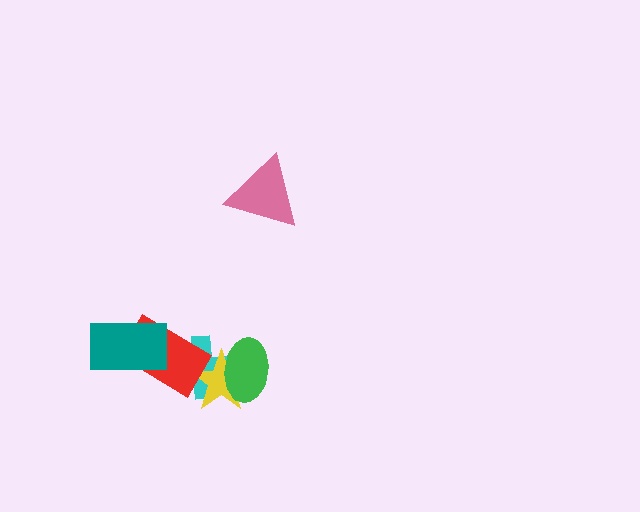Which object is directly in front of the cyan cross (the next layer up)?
The yellow star is directly in front of the cyan cross.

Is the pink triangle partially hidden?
No, no other shape covers it.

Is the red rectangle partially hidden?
Yes, it is partially covered by another shape.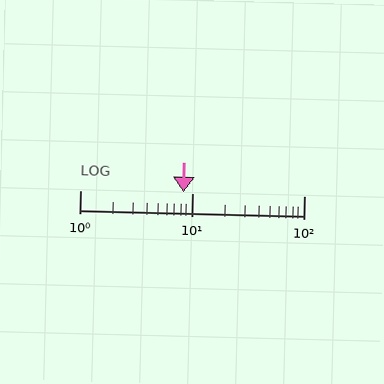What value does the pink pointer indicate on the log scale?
The pointer indicates approximately 8.4.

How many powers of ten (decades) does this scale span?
The scale spans 2 decades, from 1 to 100.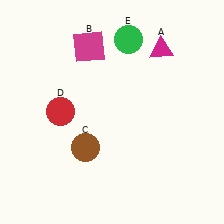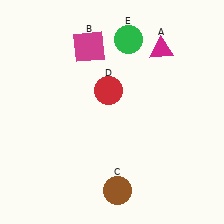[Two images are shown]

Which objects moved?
The objects that moved are: the brown circle (C), the red circle (D).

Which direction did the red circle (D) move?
The red circle (D) moved right.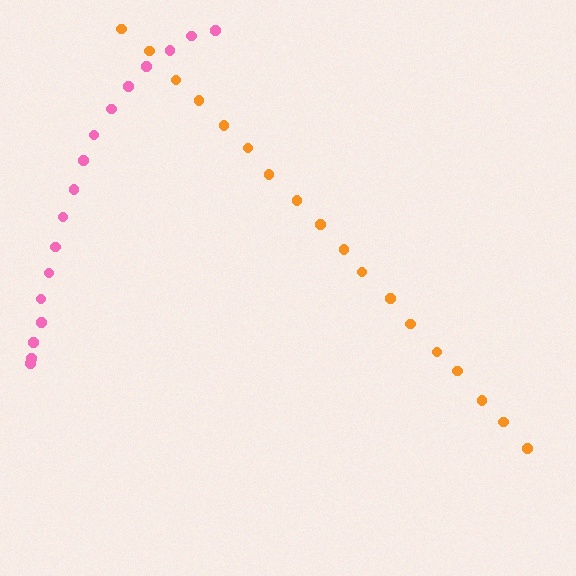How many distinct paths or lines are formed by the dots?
There are 2 distinct paths.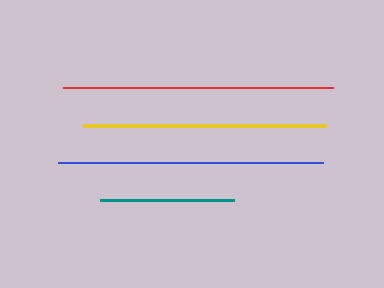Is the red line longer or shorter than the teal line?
The red line is longer than the teal line.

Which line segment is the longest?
The red line is the longest at approximately 270 pixels.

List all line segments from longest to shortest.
From longest to shortest: red, blue, yellow, teal.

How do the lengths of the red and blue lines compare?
The red and blue lines are approximately the same length.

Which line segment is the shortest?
The teal line is the shortest at approximately 134 pixels.